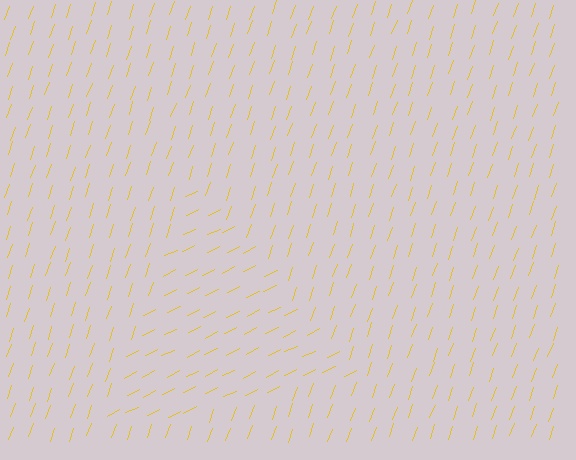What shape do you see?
I see a triangle.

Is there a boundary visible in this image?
Yes, there is a texture boundary formed by a change in line orientation.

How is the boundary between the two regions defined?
The boundary is defined purely by a change in line orientation (approximately 45 degrees difference). All lines are the same color and thickness.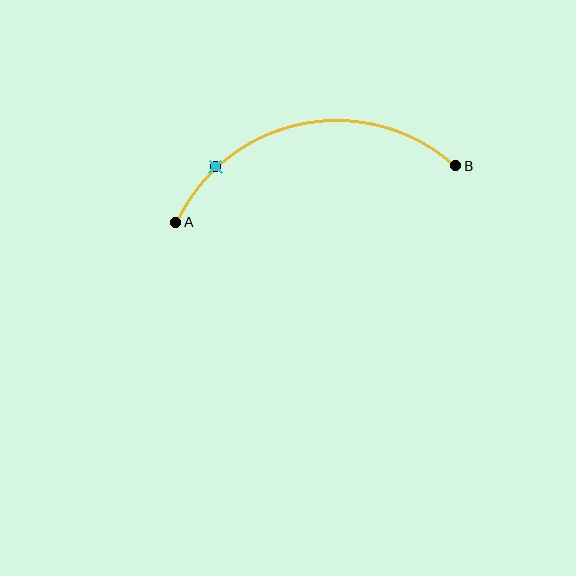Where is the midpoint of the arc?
The arc midpoint is the point on the curve farthest from the straight line joining A and B. It sits above that line.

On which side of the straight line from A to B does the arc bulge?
The arc bulges above the straight line connecting A and B.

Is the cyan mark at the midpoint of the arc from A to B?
No. The cyan mark lies on the arc but is closer to endpoint A. The arc midpoint would be at the point on the curve equidistant along the arc from both A and B.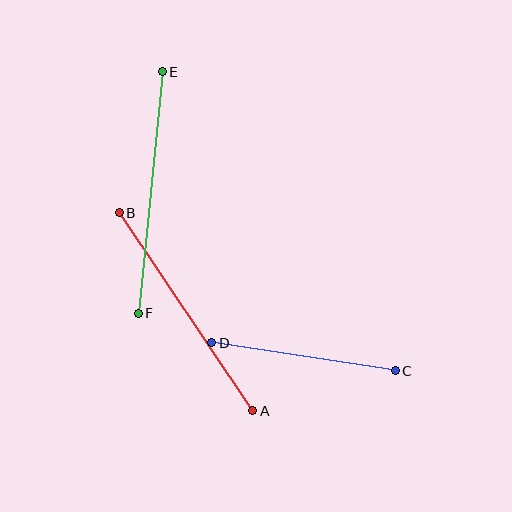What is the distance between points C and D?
The distance is approximately 185 pixels.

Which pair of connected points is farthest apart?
Points E and F are farthest apart.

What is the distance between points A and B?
The distance is approximately 239 pixels.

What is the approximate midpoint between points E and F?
The midpoint is at approximately (150, 192) pixels.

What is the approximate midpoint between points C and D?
The midpoint is at approximately (304, 357) pixels.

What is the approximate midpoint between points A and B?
The midpoint is at approximately (186, 312) pixels.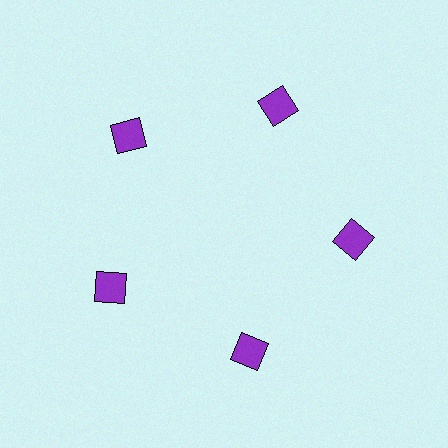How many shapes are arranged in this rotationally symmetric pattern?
There are 5 shapes, arranged in 5 groups of 1.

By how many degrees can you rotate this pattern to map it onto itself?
The pattern maps onto itself every 72 degrees of rotation.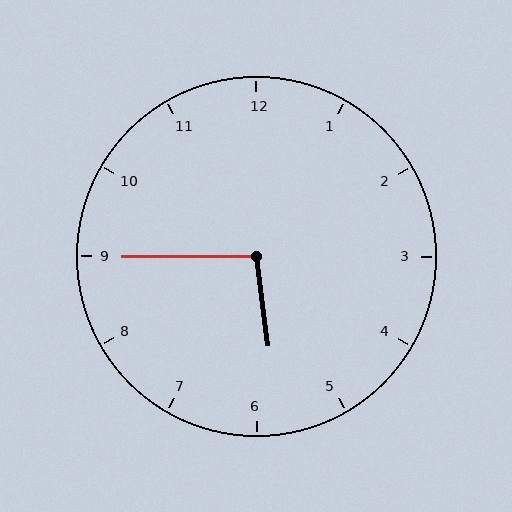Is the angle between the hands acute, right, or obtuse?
It is obtuse.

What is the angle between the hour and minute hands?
Approximately 98 degrees.